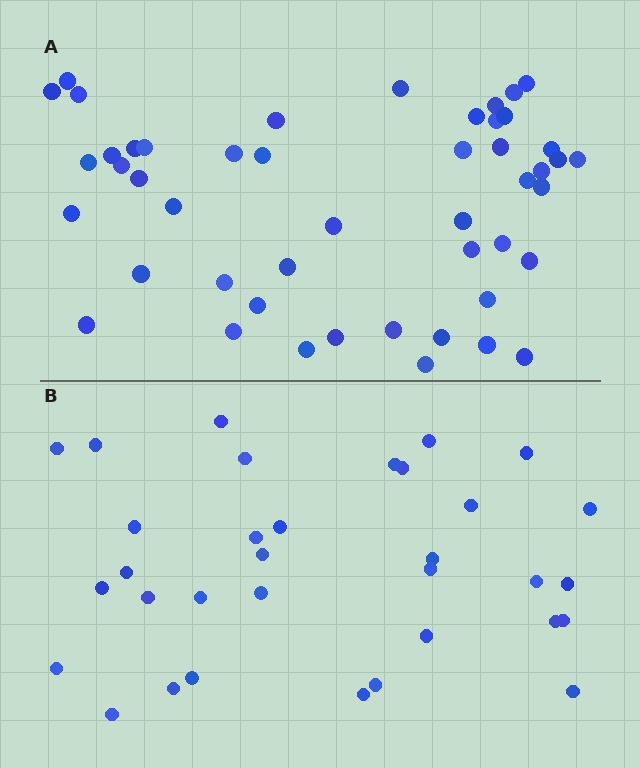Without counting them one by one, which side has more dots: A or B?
Region A (the top region) has more dots.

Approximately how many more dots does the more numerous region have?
Region A has approximately 15 more dots than region B.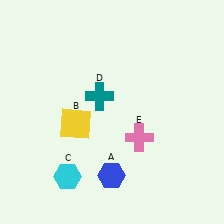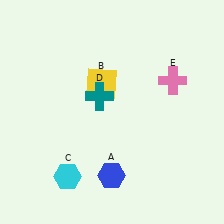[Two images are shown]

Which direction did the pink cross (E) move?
The pink cross (E) moved up.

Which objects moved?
The objects that moved are: the yellow square (B), the pink cross (E).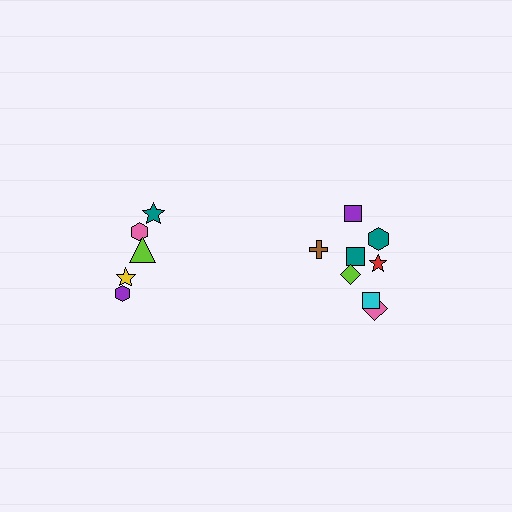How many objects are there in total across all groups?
There are 13 objects.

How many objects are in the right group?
There are 8 objects.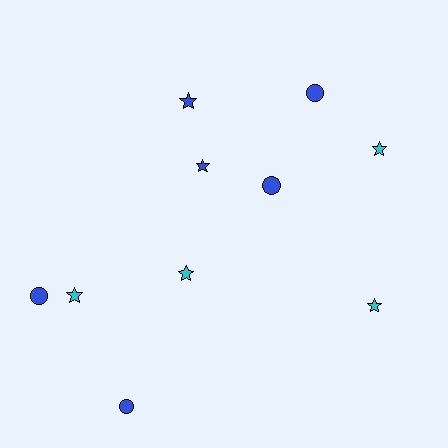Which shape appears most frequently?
Star, with 6 objects.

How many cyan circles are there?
There are no cyan circles.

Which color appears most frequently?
Blue, with 6 objects.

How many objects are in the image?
There are 10 objects.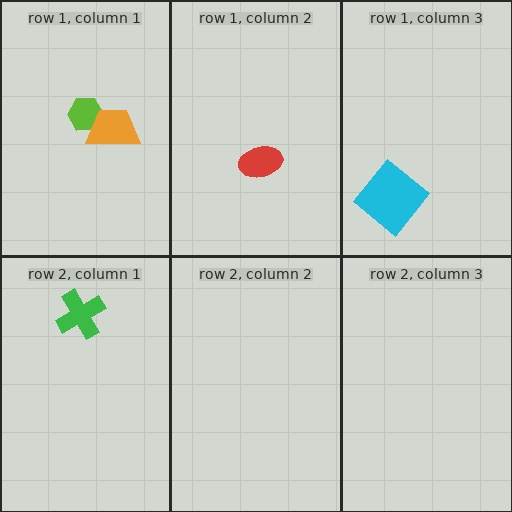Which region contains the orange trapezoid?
The row 1, column 1 region.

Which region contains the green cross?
The row 2, column 1 region.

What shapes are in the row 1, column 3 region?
The cyan diamond.